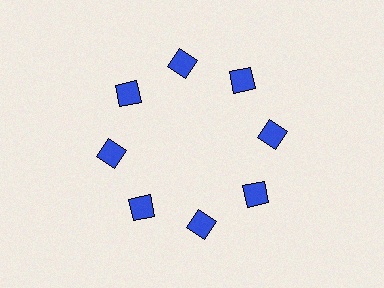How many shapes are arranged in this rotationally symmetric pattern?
There are 8 shapes, arranged in 8 groups of 1.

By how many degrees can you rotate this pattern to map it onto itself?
The pattern maps onto itself every 45 degrees of rotation.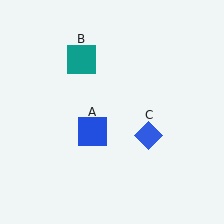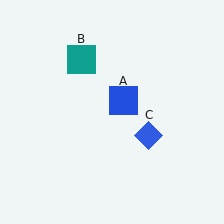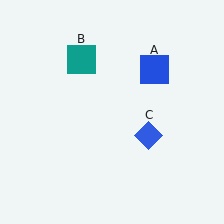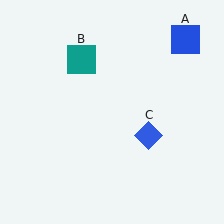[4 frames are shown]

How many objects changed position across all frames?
1 object changed position: blue square (object A).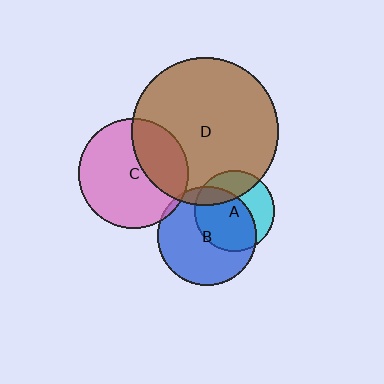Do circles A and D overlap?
Yes.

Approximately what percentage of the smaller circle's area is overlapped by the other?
Approximately 30%.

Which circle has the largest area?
Circle D (brown).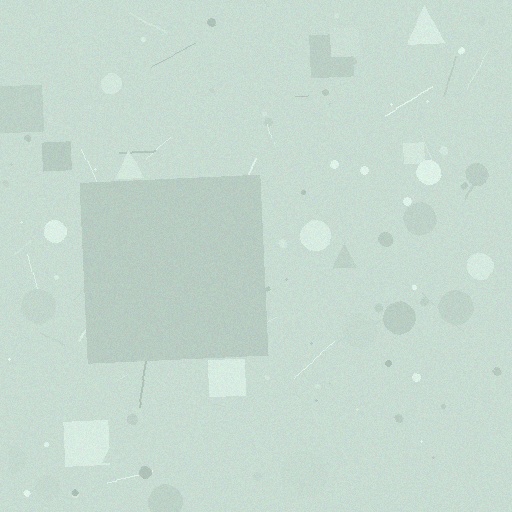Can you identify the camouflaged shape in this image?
The camouflaged shape is a square.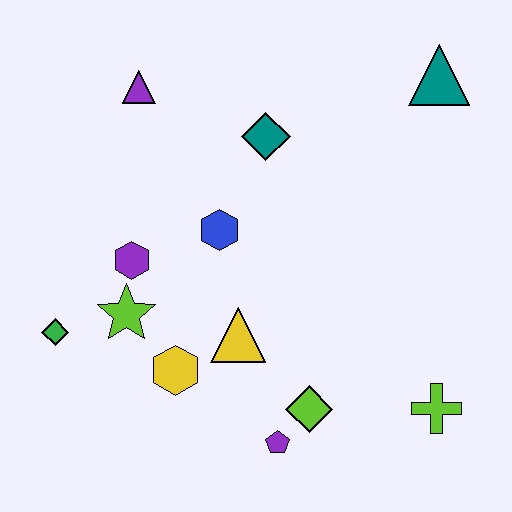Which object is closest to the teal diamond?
The blue hexagon is closest to the teal diamond.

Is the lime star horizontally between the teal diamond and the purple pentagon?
No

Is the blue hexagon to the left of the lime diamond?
Yes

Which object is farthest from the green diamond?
The teal triangle is farthest from the green diamond.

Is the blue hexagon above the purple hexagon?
Yes